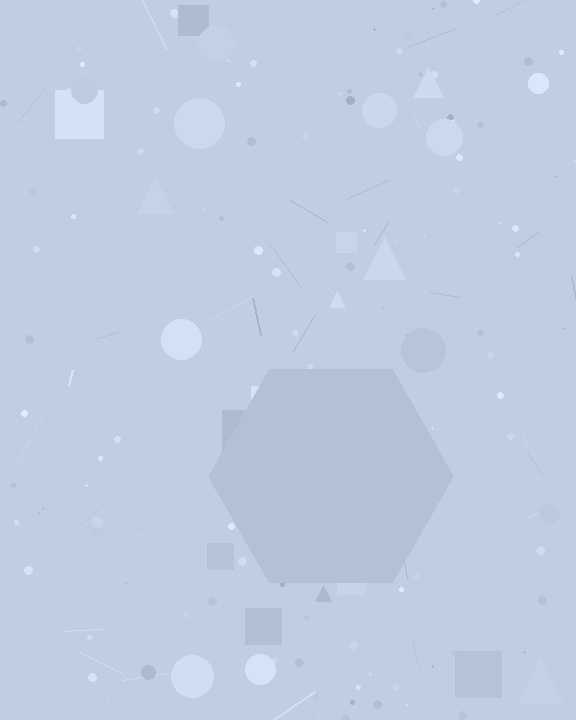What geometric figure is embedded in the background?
A hexagon is embedded in the background.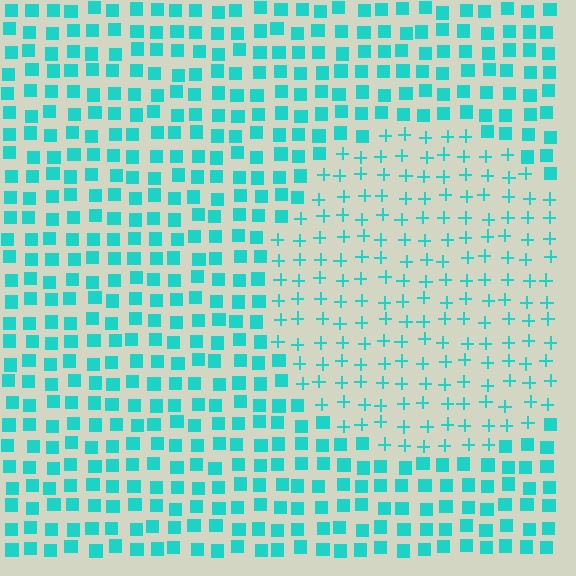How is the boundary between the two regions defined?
The boundary is defined by a change in element shape: plus signs inside vs. squares outside. All elements share the same color and spacing.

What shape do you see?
I see a circle.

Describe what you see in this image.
The image is filled with small cyan elements arranged in a uniform grid. A circle-shaped region contains plus signs, while the surrounding area contains squares. The boundary is defined purely by the change in element shape.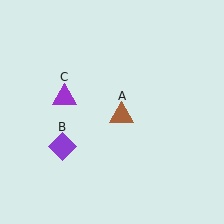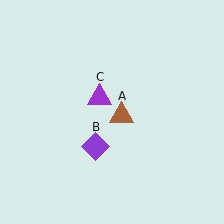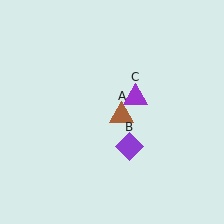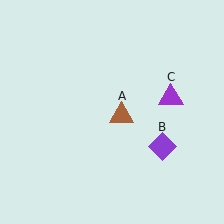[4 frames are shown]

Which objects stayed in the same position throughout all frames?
Brown triangle (object A) remained stationary.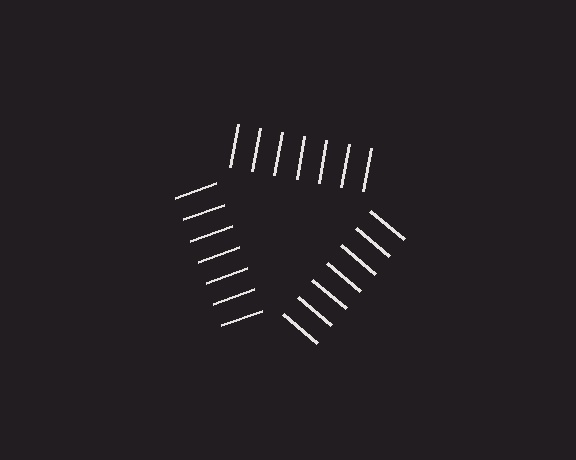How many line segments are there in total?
21 — 7 along each of the 3 edges.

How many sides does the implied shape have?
3 sides — the line-ends trace a triangle.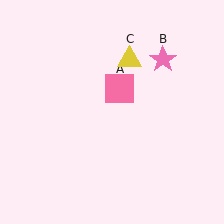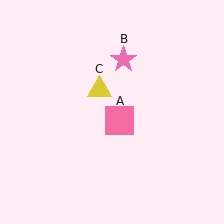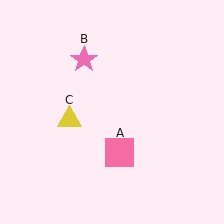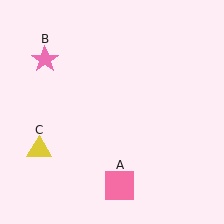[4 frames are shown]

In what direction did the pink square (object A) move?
The pink square (object A) moved down.